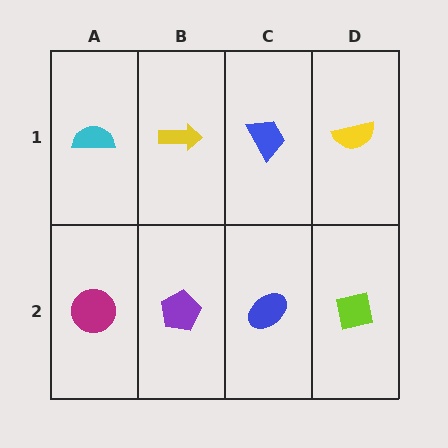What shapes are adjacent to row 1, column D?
A lime square (row 2, column D), a blue trapezoid (row 1, column C).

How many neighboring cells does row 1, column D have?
2.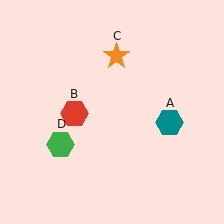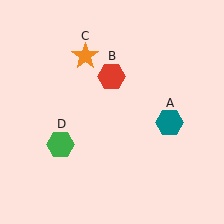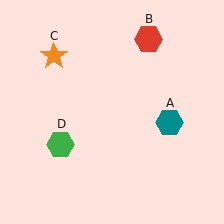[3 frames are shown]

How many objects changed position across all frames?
2 objects changed position: red hexagon (object B), orange star (object C).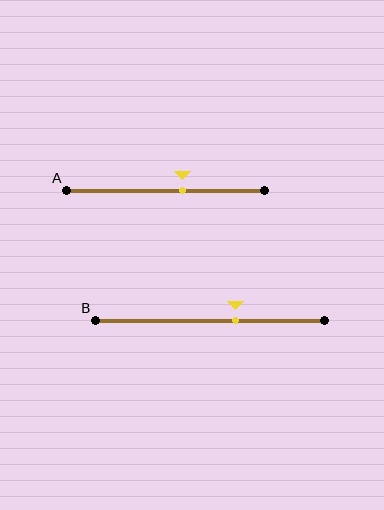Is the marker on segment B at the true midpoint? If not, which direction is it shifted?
No, the marker on segment B is shifted to the right by about 11% of the segment length.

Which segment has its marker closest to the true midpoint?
Segment A has its marker closest to the true midpoint.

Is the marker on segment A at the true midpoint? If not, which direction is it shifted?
No, the marker on segment A is shifted to the right by about 9% of the segment length.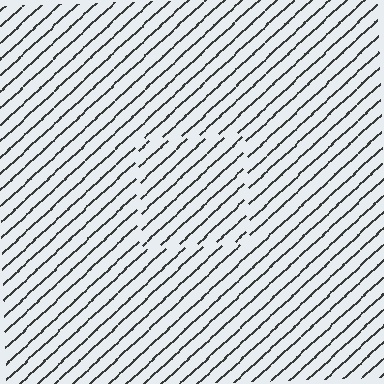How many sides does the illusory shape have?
4 sides — the line-ends trace a square.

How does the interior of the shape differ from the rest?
The interior of the shape contains the same grating, shifted by half a period — the contour is defined by the phase discontinuity where line-ends from the inner and outer gratings abut.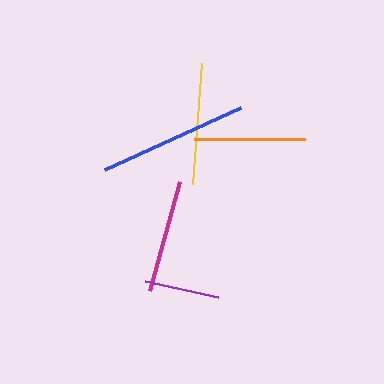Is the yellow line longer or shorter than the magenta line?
The yellow line is longer than the magenta line.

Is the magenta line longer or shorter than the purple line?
The magenta line is longer than the purple line.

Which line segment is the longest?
The blue line is the longest at approximately 150 pixels.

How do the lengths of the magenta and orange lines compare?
The magenta and orange lines are approximately the same length.